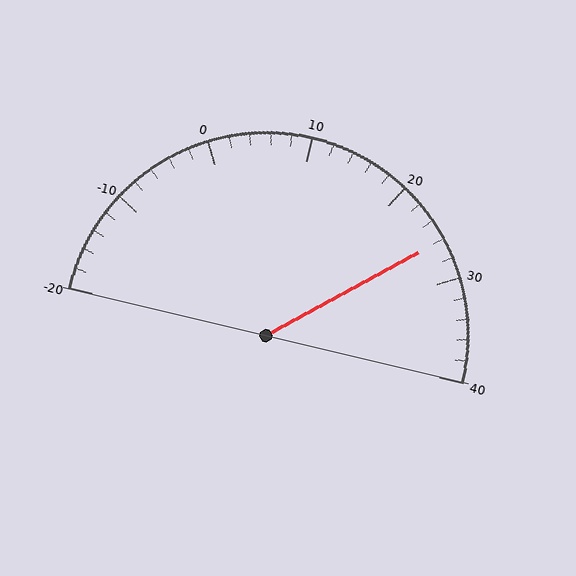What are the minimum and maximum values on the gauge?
The gauge ranges from -20 to 40.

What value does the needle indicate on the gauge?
The needle indicates approximately 26.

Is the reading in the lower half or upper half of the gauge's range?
The reading is in the upper half of the range (-20 to 40).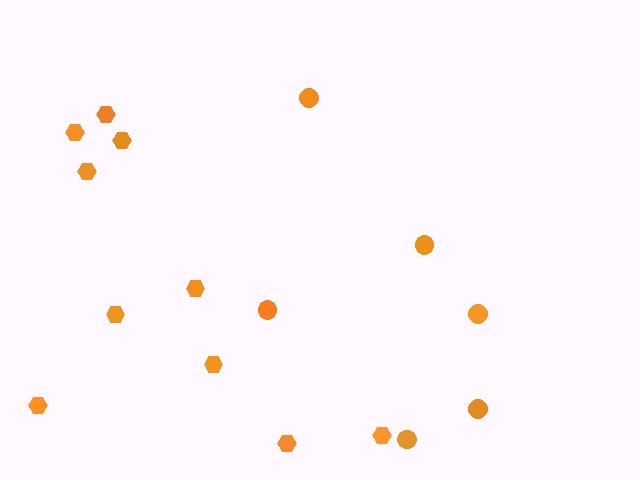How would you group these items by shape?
There are 2 groups: one group of circles (6) and one group of hexagons (10).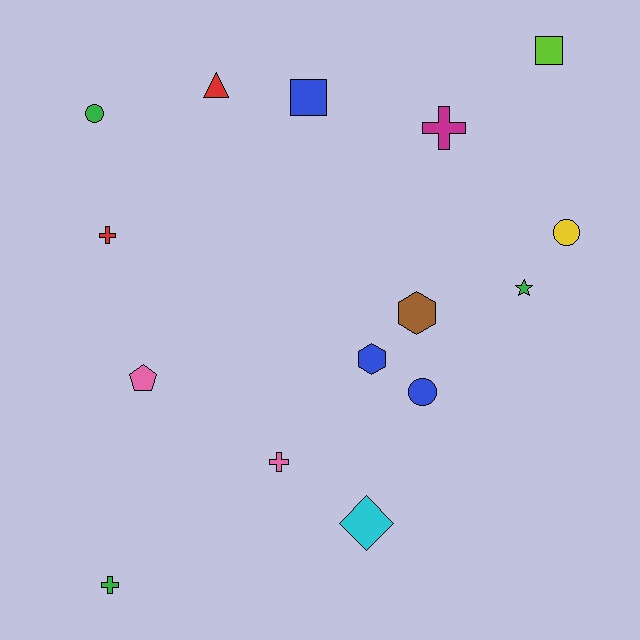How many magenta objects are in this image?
There is 1 magenta object.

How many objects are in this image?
There are 15 objects.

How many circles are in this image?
There are 3 circles.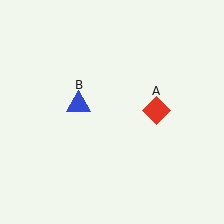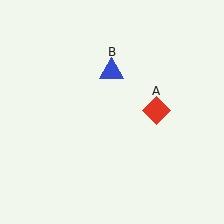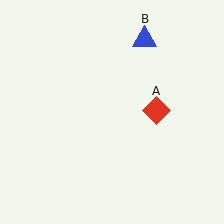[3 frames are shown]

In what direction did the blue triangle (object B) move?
The blue triangle (object B) moved up and to the right.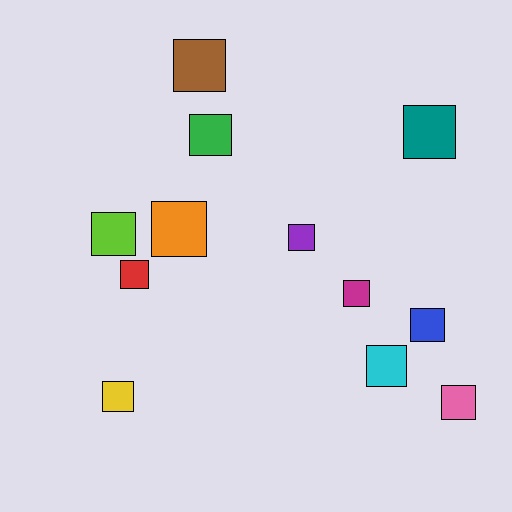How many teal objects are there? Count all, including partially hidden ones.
There is 1 teal object.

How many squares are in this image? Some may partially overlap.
There are 12 squares.